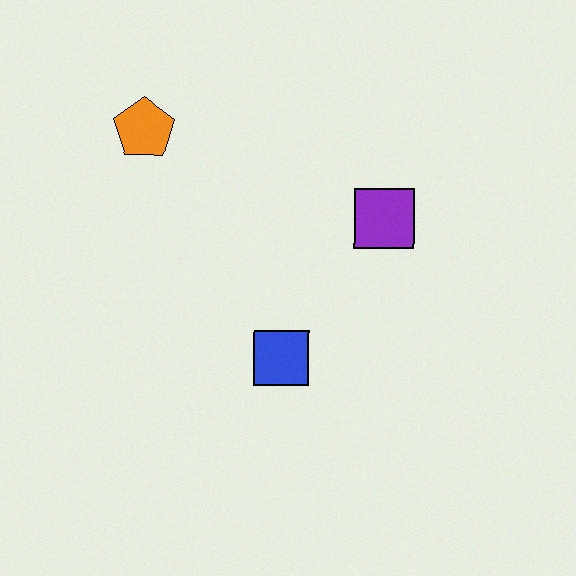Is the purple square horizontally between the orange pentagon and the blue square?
No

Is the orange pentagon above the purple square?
Yes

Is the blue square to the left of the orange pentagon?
No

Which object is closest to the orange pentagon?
The purple square is closest to the orange pentagon.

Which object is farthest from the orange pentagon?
The blue square is farthest from the orange pentagon.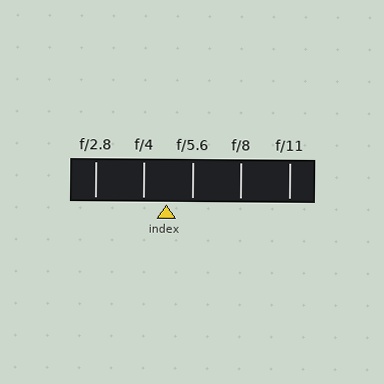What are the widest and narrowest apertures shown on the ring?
The widest aperture shown is f/2.8 and the narrowest is f/11.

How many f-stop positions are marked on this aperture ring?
There are 5 f-stop positions marked.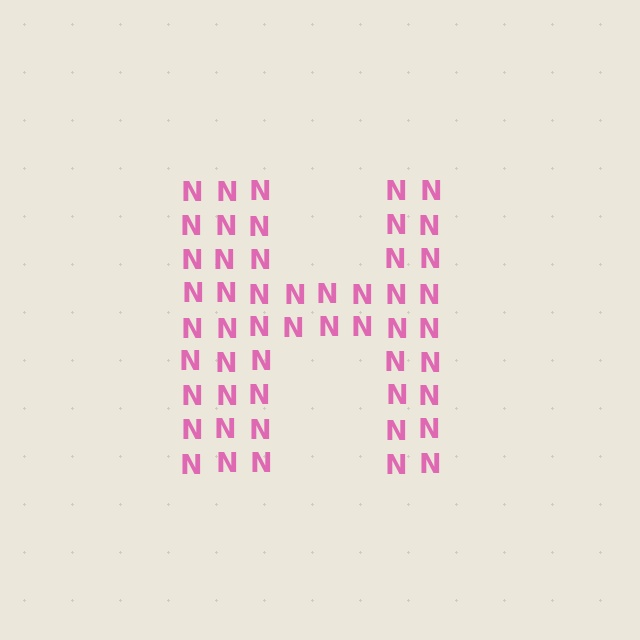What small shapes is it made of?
It is made of small letter N's.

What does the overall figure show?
The overall figure shows the letter H.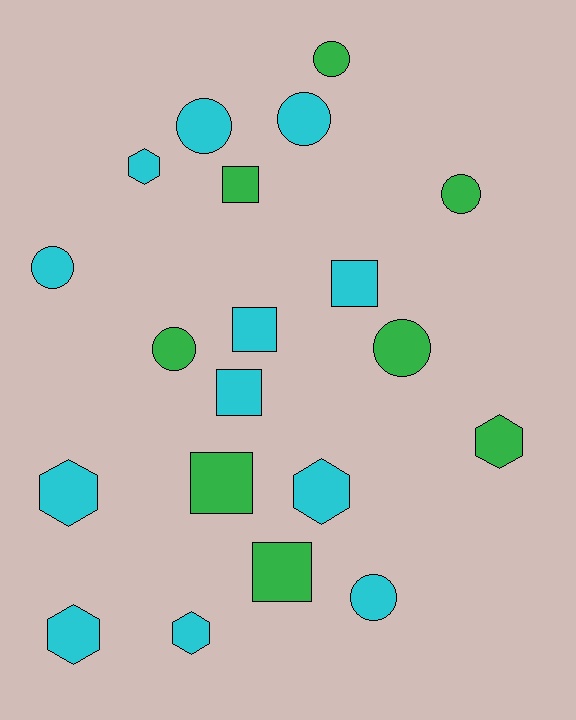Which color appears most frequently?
Cyan, with 12 objects.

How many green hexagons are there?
There is 1 green hexagon.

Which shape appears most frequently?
Circle, with 8 objects.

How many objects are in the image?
There are 20 objects.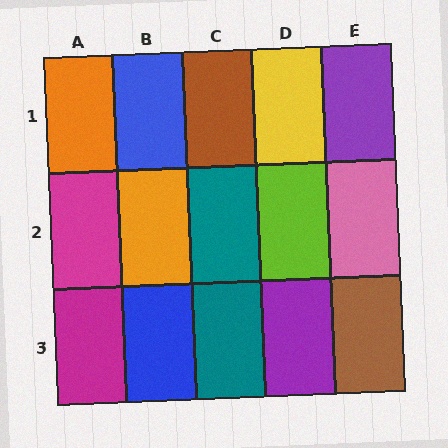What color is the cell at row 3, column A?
Magenta.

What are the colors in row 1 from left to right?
Orange, blue, brown, yellow, purple.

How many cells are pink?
1 cell is pink.